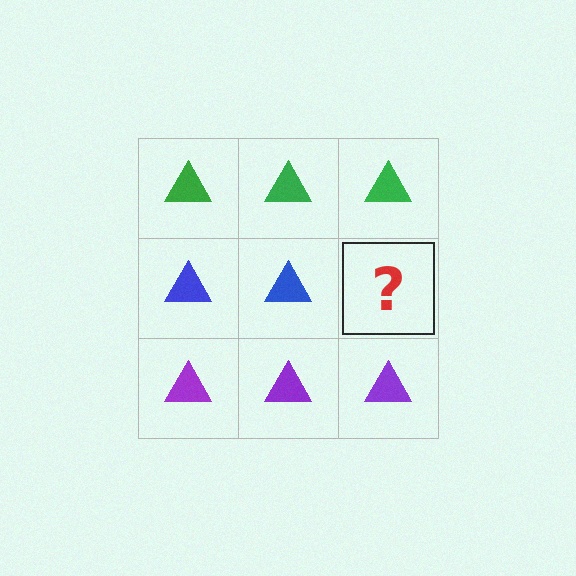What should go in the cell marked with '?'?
The missing cell should contain a blue triangle.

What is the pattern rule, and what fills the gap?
The rule is that each row has a consistent color. The gap should be filled with a blue triangle.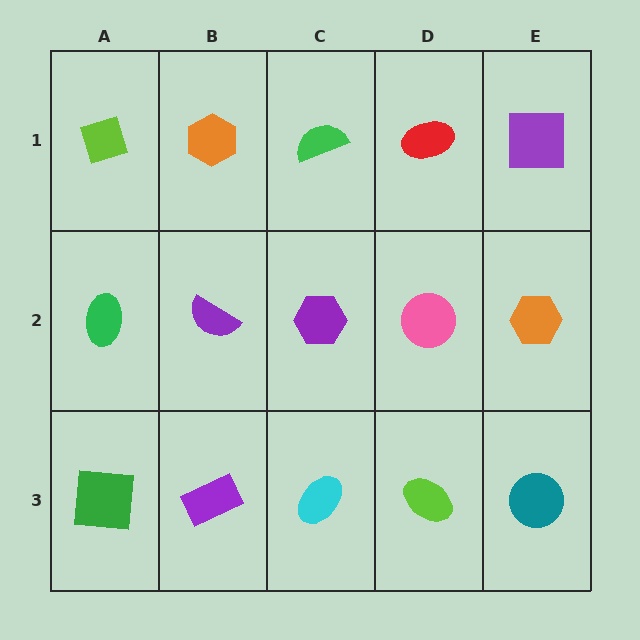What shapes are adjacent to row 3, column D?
A pink circle (row 2, column D), a cyan ellipse (row 3, column C), a teal circle (row 3, column E).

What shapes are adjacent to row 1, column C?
A purple hexagon (row 2, column C), an orange hexagon (row 1, column B), a red ellipse (row 1, column D).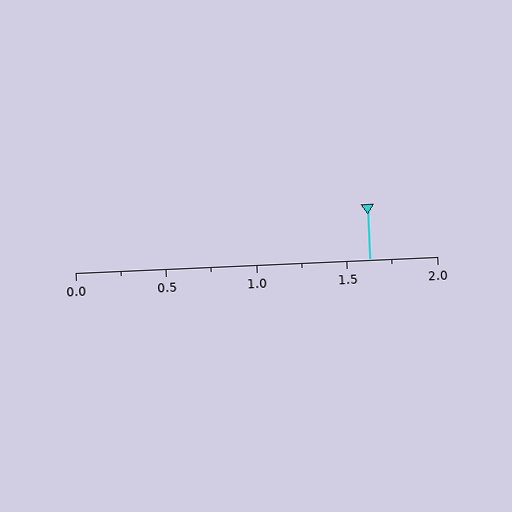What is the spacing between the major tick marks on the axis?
The major ticks are spaced 0.5 apart.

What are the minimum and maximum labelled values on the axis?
The axis runs from 0.0 to 2.0.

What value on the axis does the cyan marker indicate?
The marker indicates approximately 1.62.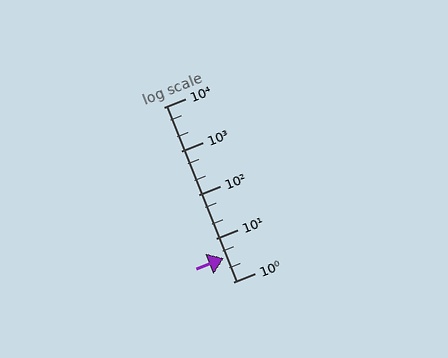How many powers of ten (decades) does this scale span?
The scale spans 4 decades, from 1 to 10000.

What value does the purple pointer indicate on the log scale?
The pointer indicates approximately 3.5.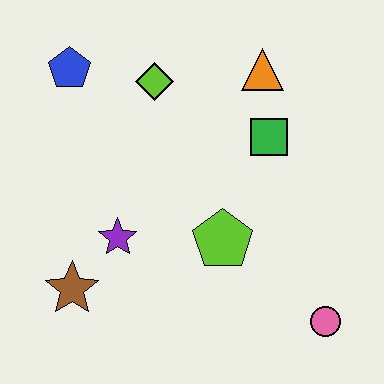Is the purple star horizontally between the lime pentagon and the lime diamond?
No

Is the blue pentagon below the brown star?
No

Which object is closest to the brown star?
The purple star is closest to the brown star.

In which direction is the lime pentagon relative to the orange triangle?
The lime pentagon is below the orange triangle.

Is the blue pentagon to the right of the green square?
No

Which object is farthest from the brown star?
The orange triangle is farthest from the brown star.